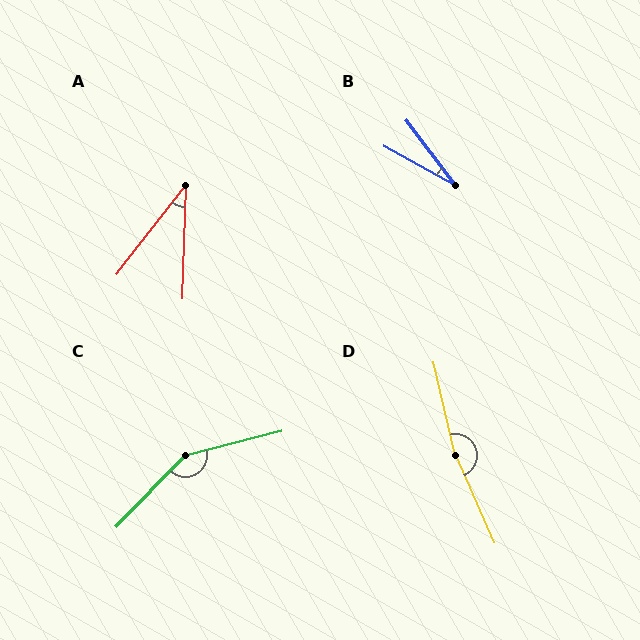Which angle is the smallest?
B, at approximately 24 degrees.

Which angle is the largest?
D, at approximately 169 degrees.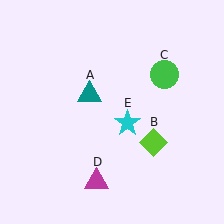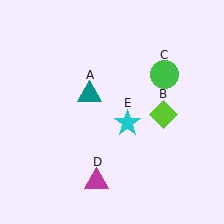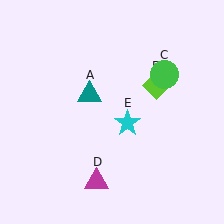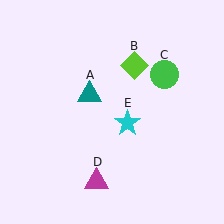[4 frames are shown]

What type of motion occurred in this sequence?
The lime diamond (object B) rotated counterclockwise around the center of the scene.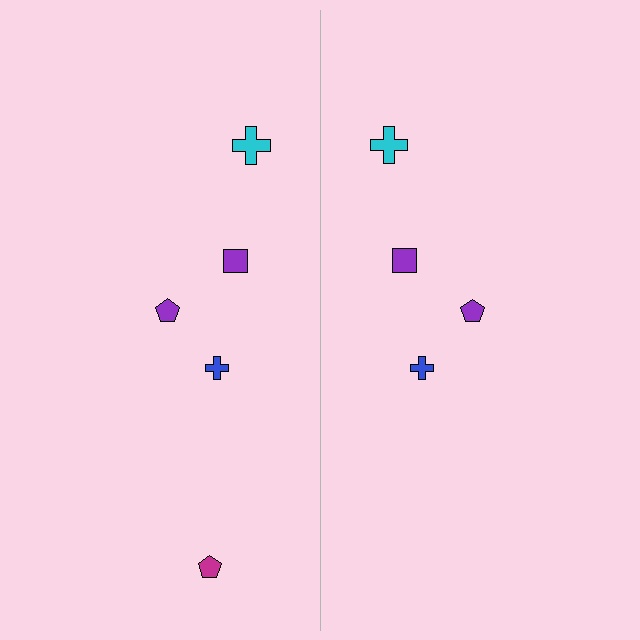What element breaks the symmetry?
A magenta pentagon is missing from the right side.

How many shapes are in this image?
There are 9 shapes in this image.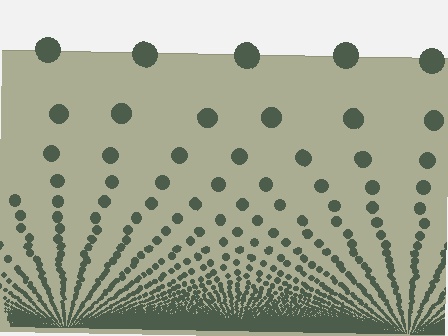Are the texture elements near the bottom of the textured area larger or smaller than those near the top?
Smaller. The gradient is inverted — elements near the bottom are smaller and denser.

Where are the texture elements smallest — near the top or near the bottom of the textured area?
Near the bottom.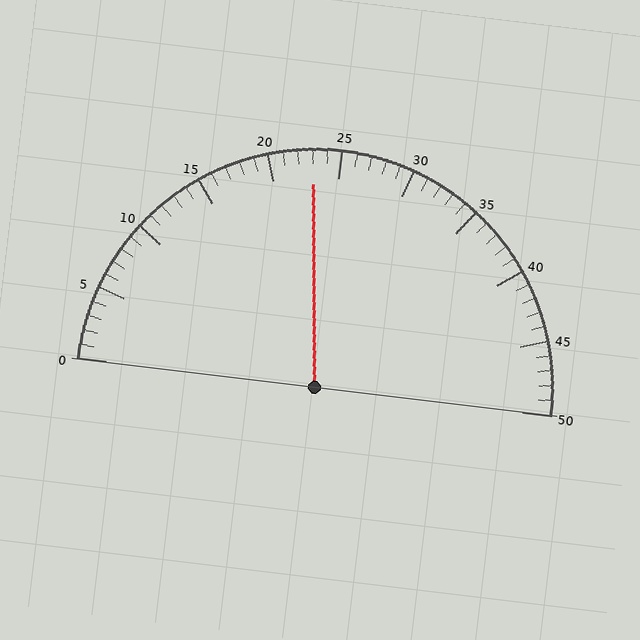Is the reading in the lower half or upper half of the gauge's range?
The reading is in the lower half of the range (0 to 50).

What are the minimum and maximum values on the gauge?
The gauge ranges from 0 to 50.